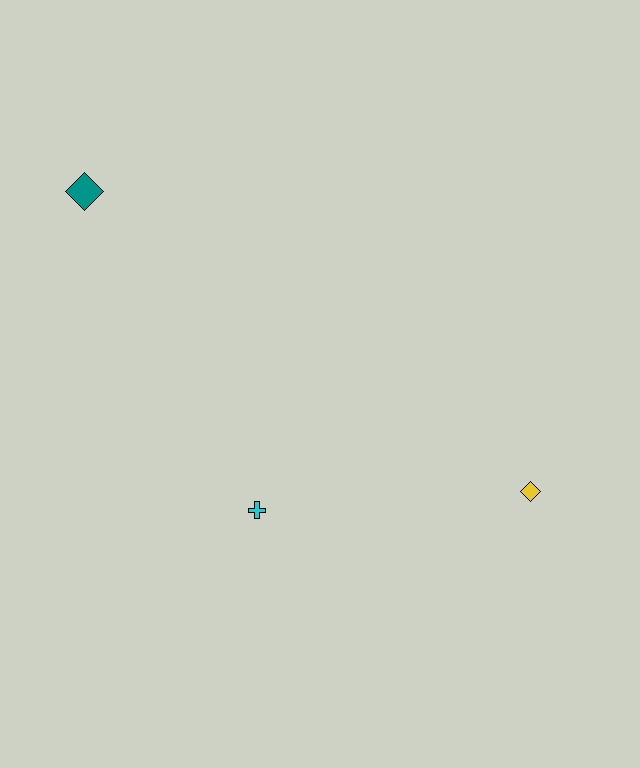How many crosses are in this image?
There is 1 cross.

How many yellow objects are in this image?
There is 1 yellow object.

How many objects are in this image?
There are 3 objects.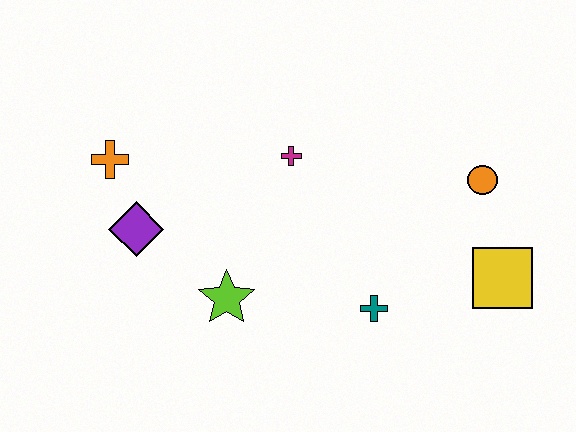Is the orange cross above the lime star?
Yes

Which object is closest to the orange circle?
The yellow square is closest to the orange circle.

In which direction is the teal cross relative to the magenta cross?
The teal cross is below the magenta cross.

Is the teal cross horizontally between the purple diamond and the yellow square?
Yes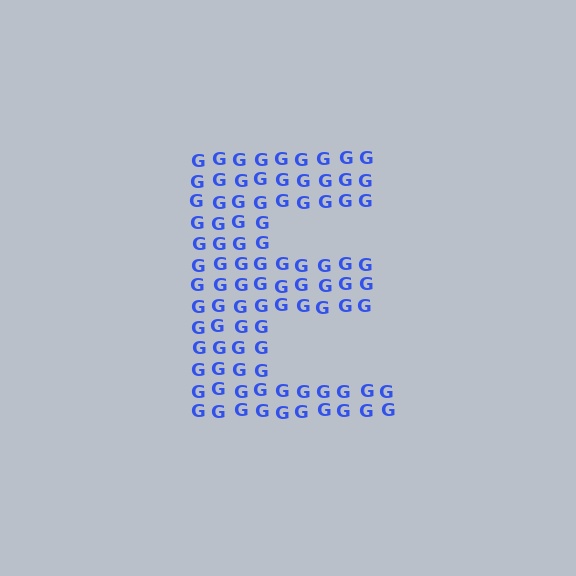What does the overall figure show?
The overall figure shows the letter E.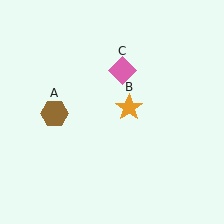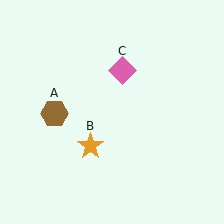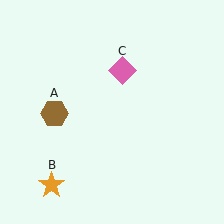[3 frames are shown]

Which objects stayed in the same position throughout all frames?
Brown hexagon (object A) and pink diamond (object C) remained stationary.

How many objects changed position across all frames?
1 object changed position: orange star (object B).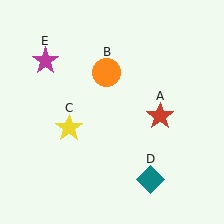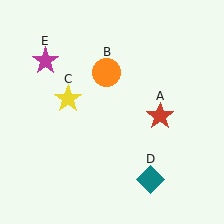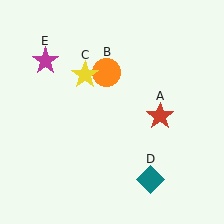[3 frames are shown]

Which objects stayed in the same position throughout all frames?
Red star (object A) and orange circle (object B) and teal diamond (object D) and magenta star (object E) remained stationary.